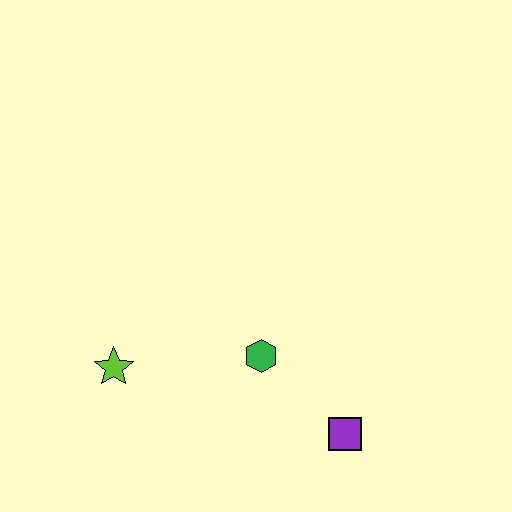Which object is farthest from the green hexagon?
The lime star is farthest from the green hexagon.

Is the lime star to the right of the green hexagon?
No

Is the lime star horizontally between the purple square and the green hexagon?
No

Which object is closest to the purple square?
The green hexagon is closest to the purple square.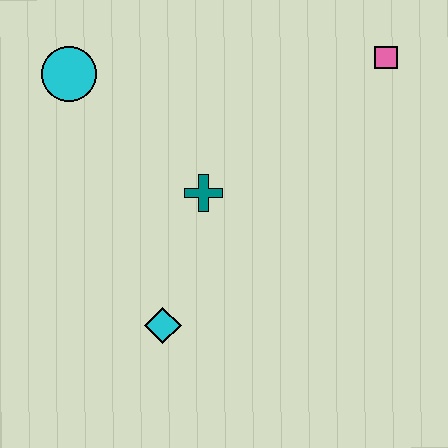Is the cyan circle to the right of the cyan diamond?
No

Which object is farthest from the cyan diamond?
The pink square is farthest from the cyan diamond.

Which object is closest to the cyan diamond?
The teal cross is closest to the cyan diamond.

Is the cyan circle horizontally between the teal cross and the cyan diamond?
No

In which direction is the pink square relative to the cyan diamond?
The pink square is above the cyan diamond.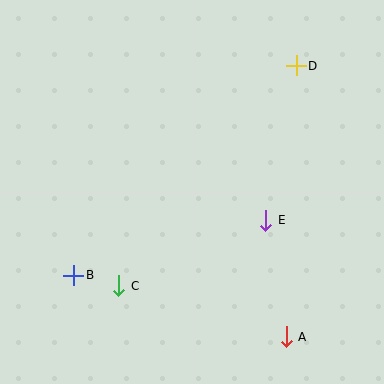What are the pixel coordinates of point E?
Point E is at (266, 220).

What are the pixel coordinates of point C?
Point C is at (119, 286).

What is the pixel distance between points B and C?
The distance between B and C is 46 pixels.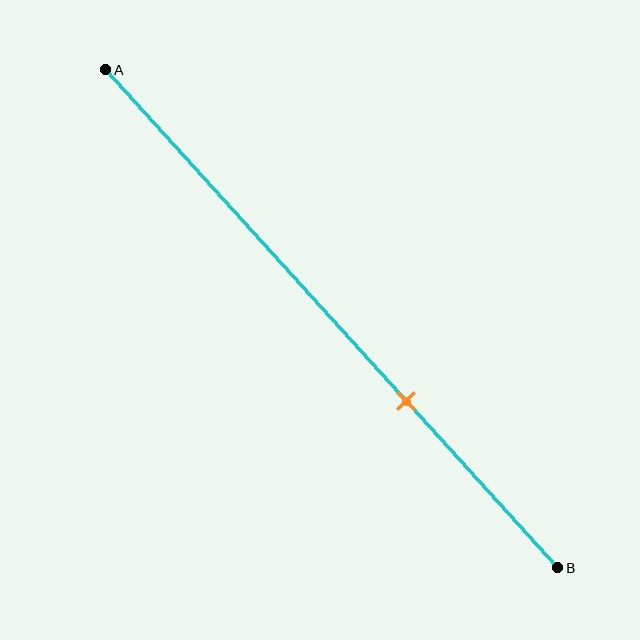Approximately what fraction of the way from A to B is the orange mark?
The orange mark is approximately 65% of the way from A to B.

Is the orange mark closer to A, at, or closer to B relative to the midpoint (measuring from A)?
The orange mark is closer to point B than the midpoint of segment AB.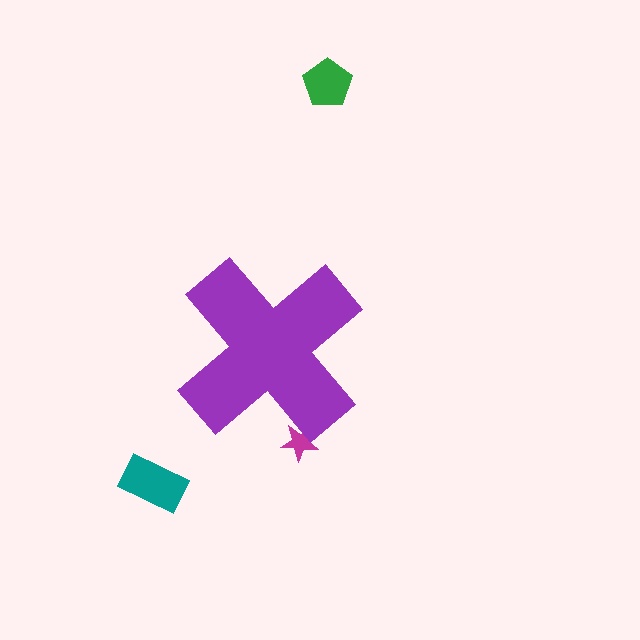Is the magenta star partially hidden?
Yes, the magenta star is partially hidden behind the purple cross.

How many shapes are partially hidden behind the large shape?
1 shape is partially hidden.